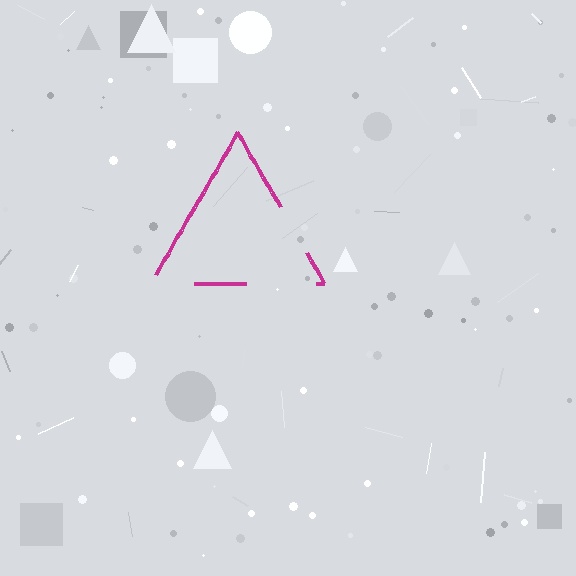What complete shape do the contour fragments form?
The contour fragments form a triangle.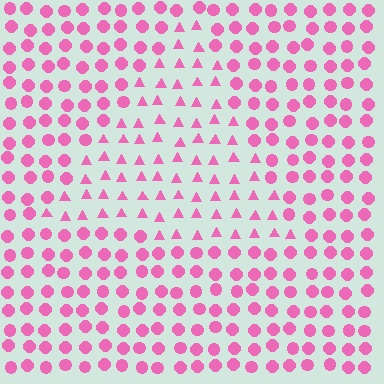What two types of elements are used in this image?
The image uses triangles inside the triangle region and circles outside it.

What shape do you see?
I see a triangle.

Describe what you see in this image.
The image is filled with small pink elements arranged in a uniform grid. A triangle-shaped region contains triangles, while the surrounding area contains circles. The boundary is defined purely by the change in element shape.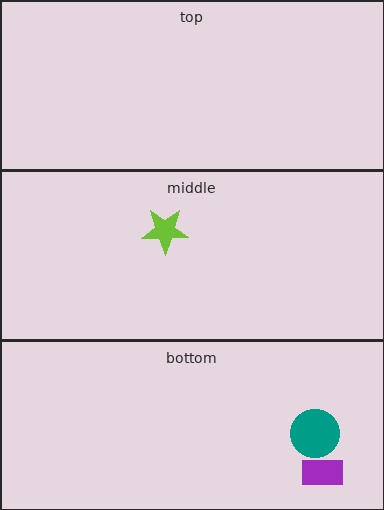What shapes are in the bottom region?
The purple rectangle, the teal circle.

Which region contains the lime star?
The middle region.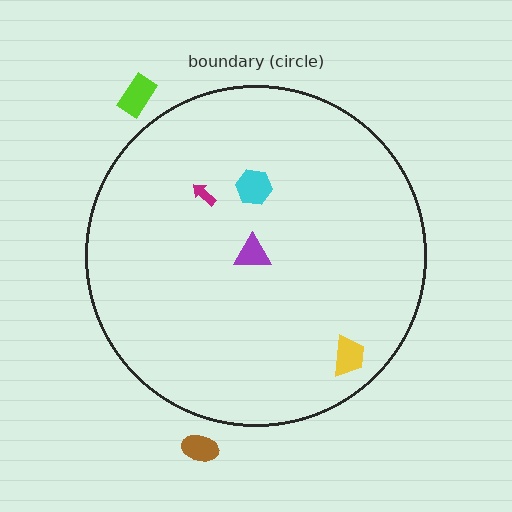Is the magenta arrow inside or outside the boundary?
Inside.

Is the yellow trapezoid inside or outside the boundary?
Inside.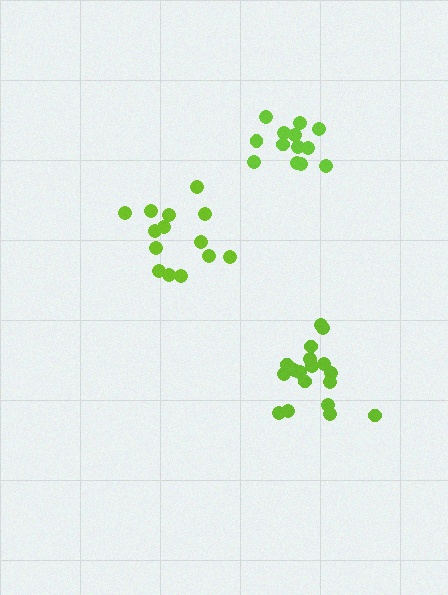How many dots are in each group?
Group 1: 14 dots, Group 2: 19 dots, Group 3: 13 dots (46 total).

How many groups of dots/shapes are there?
There are 3 groups.